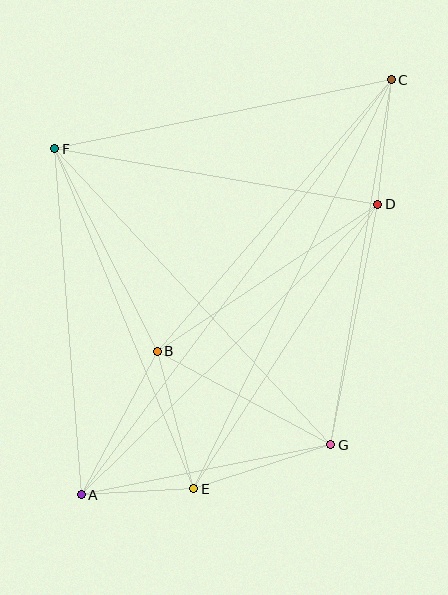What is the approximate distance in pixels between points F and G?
The distance between F and G is approximately 405 pixels.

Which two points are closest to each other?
Points A and E are closest to each other.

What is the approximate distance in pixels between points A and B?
The distance between A and B is approximately 162 pixels.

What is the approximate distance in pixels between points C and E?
The distance between C and E is approximately 454 pixels.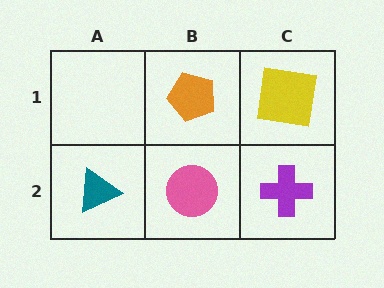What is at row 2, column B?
A pink circle.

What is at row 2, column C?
A purple cross.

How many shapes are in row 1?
2 shapes.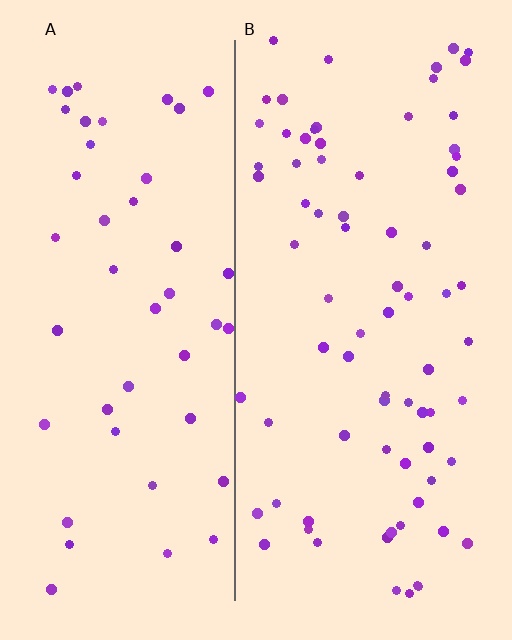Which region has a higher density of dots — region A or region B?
B (the right).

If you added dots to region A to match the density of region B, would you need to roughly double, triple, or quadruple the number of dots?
Approximately double.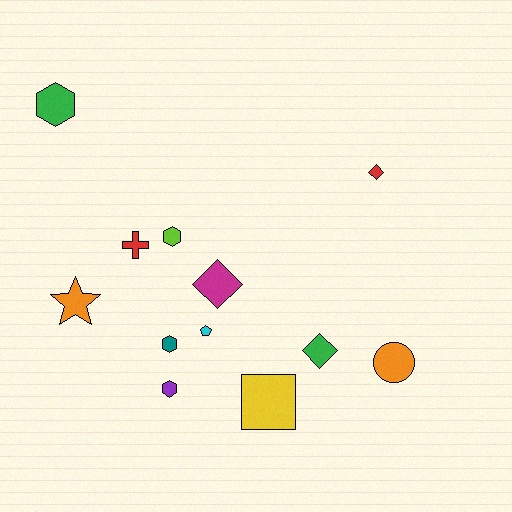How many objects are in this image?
There are 12 objects.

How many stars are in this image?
There is 1 star.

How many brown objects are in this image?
There are no brown objects.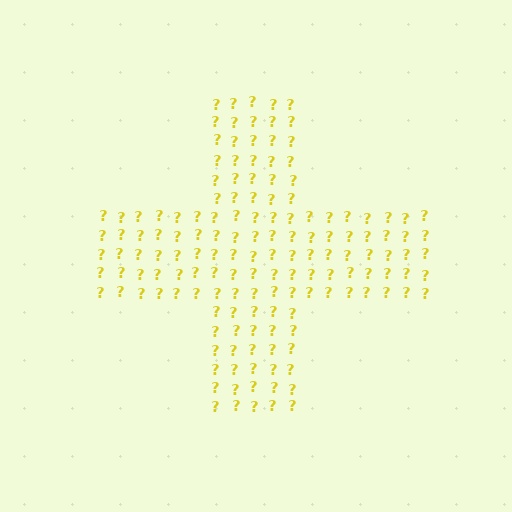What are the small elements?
The small elements are question marks.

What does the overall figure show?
The overall figure shows a cross.